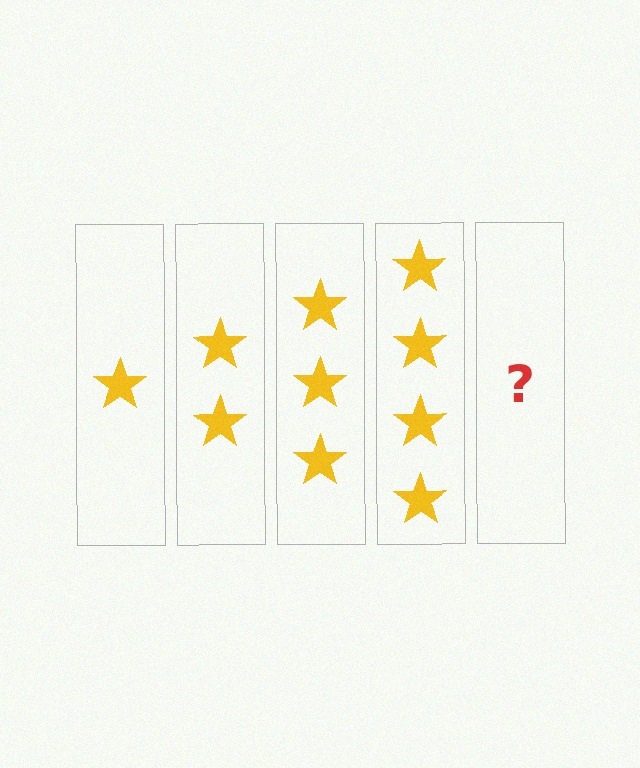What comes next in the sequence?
The next element should be 5 stars.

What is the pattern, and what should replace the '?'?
The pattern is that each step adds one more star. The '?' should be 5 stars.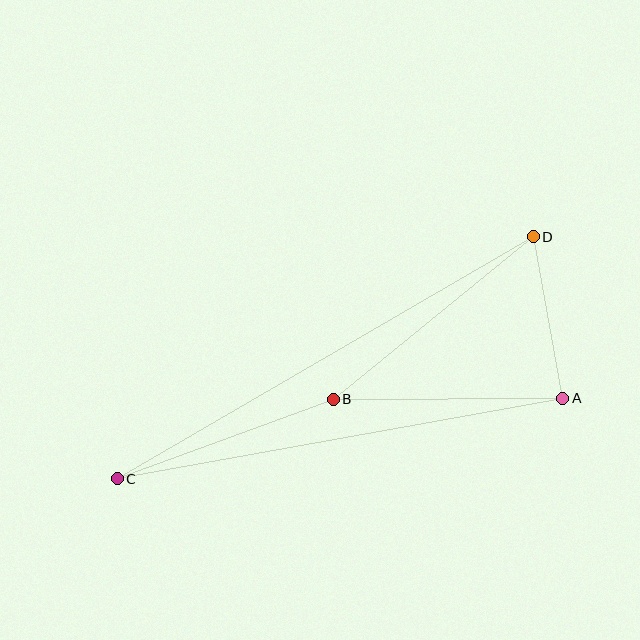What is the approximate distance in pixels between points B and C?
The distance between B and C is approximately 230 pixels.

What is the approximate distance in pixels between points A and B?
The distance between A and B is approximately 229 pixels.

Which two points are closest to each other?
Points A and D are closest to each other.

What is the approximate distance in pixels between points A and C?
The distance between A and C is approximately 453 pixels.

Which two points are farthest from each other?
Points C and D are farthest from each other.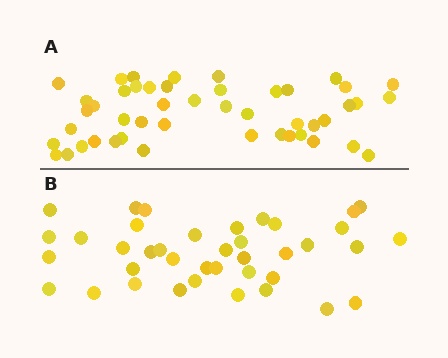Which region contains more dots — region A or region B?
Region A (the top region) has more dots.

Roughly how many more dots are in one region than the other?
Region A has roughly 8 or so more dots than region B.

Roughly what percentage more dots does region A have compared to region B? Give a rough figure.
About 20% more.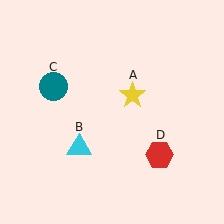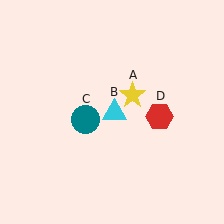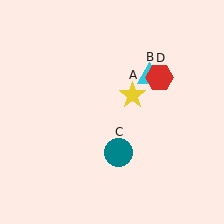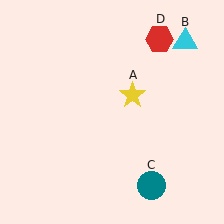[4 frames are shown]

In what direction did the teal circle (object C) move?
The teal circle (object C) moved down and to the right.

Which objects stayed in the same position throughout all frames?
Yellow star (object A) remained stationary.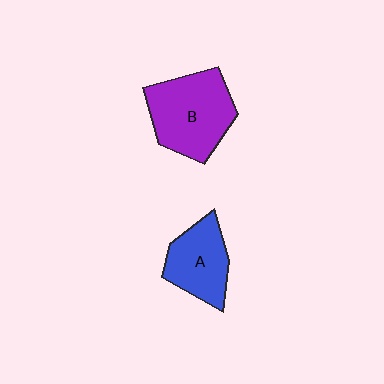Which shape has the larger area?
Shape B (purple).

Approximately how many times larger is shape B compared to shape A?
Approximately 1.4 times.